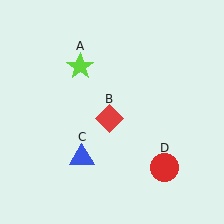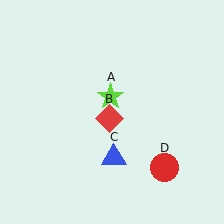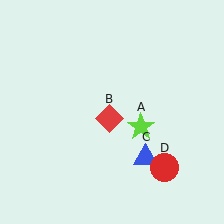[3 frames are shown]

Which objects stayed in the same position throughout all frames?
Red diamond (object B) and red circle (object D) remained stationary.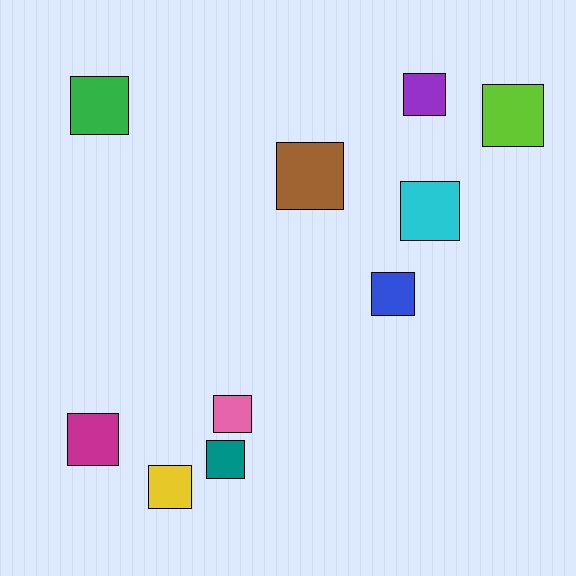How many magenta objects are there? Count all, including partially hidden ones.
There is 1 magenta object.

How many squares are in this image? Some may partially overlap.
There are 10 squares.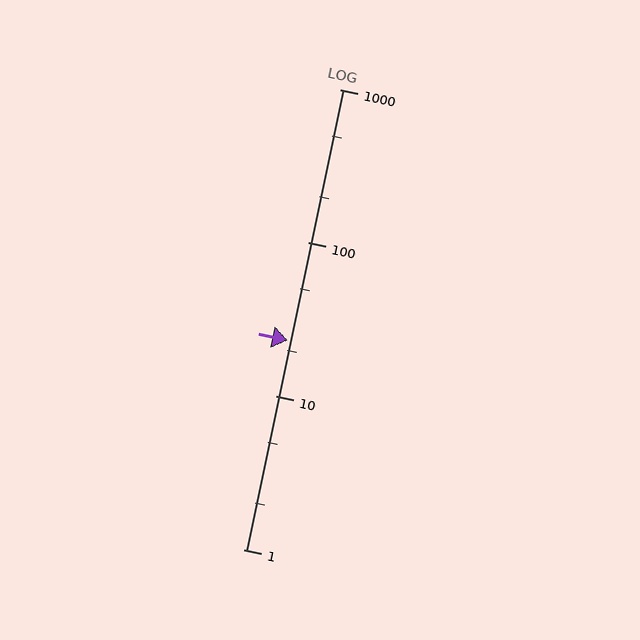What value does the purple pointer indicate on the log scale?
The pointer indicates approximately 23.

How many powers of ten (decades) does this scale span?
The scale spans 3 decades, from 1 to 1000.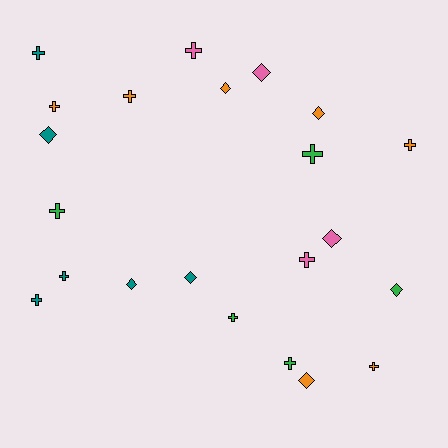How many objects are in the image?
There are 22 objects.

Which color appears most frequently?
Orange, with 7 objects.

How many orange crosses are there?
There are 4 orange crosses.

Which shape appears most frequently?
Cross, with 13 objects.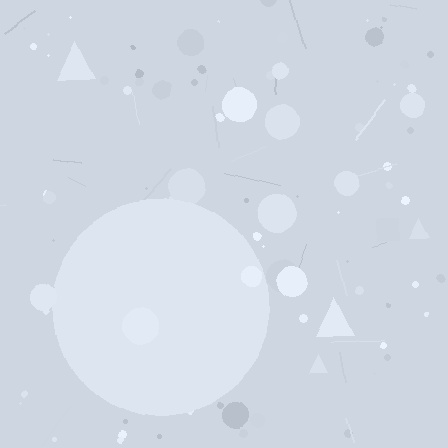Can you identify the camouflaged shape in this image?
The camouflaged shape is a circle.